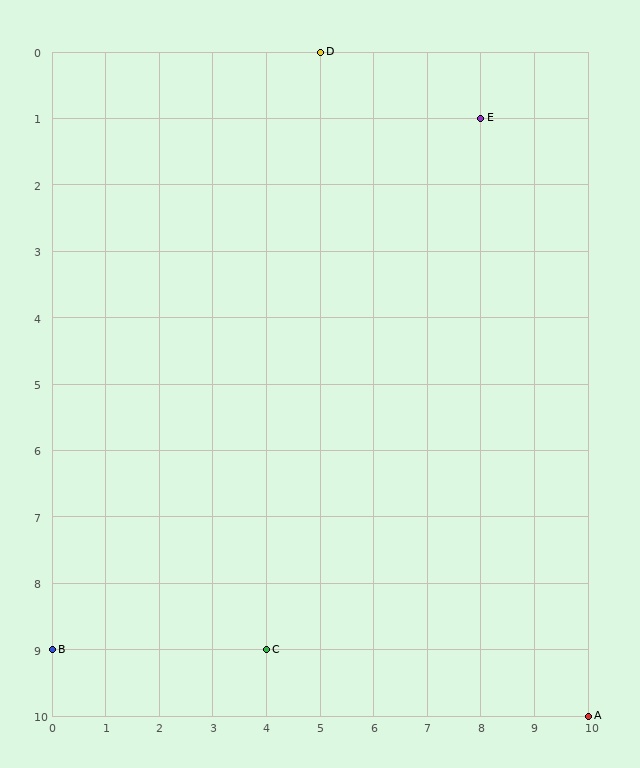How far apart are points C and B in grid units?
Points C and B are 4 columns apart.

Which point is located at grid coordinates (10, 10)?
Point A is at (10, 10).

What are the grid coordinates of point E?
Point E is at grid coordinates (8, 1).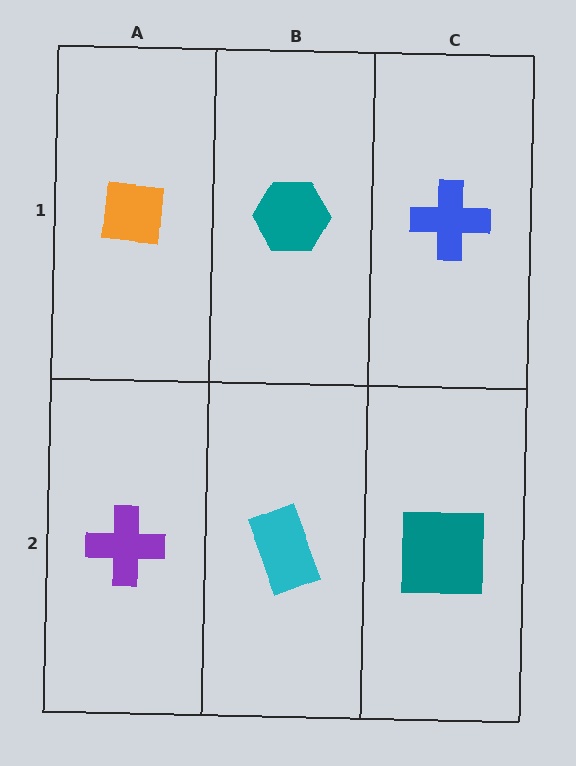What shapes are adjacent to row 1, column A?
A purple cross (row 2, column A), a teal hexagon (row 1, column B).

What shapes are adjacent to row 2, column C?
A blue cross (row 1, column C), a cyan rectangle (row 2, column B).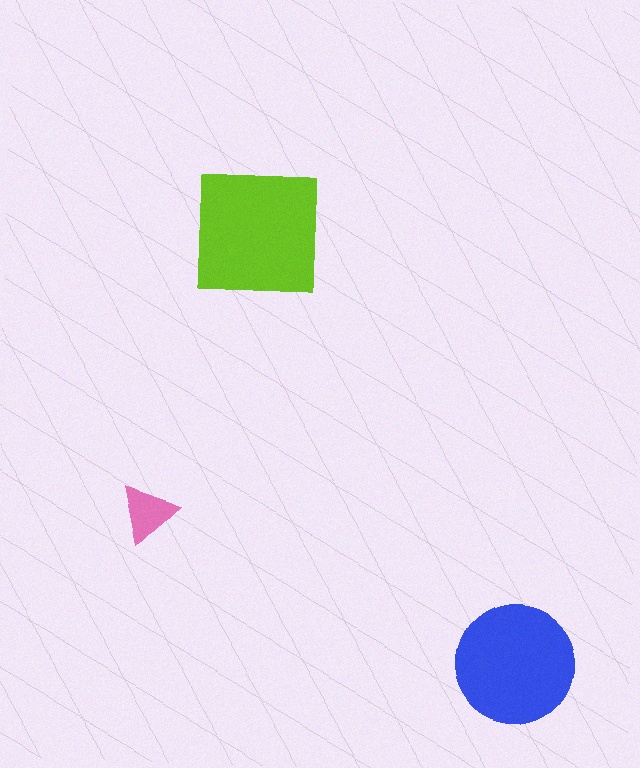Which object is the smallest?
The pink triangle.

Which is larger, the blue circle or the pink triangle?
The blue circle.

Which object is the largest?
The lime square.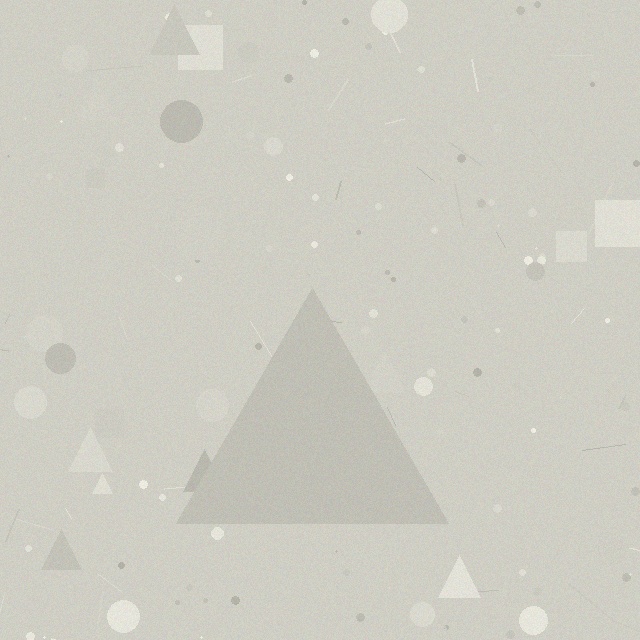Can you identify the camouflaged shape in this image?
The camouflaged shape is a triangle.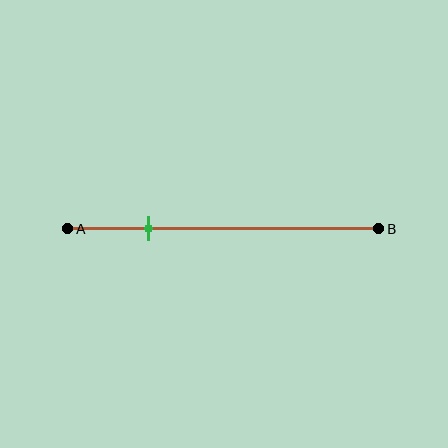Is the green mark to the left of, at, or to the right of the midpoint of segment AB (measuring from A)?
The green mark is to the left of the midpoint of segment AB.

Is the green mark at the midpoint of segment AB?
No, the mark is at about 25% from A, not at the 50% midpoint.